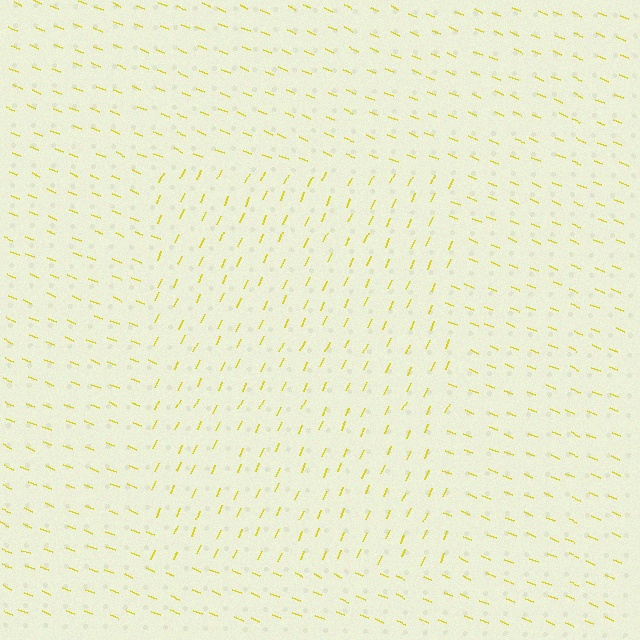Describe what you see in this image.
The image is filled with small yellow line segments. A rectangle region in the image has lines oriented differently from the surrounding lines, creating a visible texture boundary.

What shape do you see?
I see a rectangle.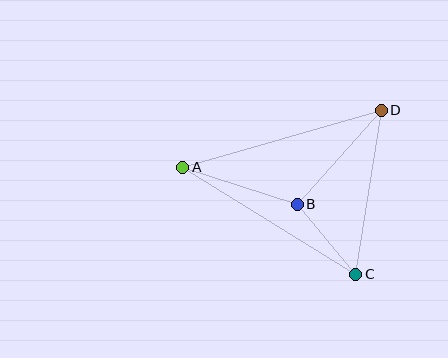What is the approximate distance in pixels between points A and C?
The distance between A and C is approximately 203 pixels.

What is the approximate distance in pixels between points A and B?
The distance between A and B is approximately 121 pixels.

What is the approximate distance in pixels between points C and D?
The distance between C and D is approximately 166 pixels.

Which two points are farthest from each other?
Points A and D are farthest from each other.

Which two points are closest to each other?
Points B and C are closest to each other.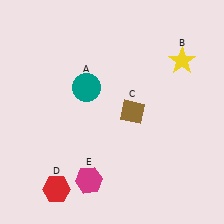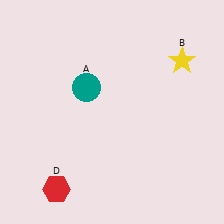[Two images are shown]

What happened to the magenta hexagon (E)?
The magenta hexagon (E) was removed in Image 2. It was in the bottom-left area of Image 1.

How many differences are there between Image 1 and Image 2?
There are 2 differences between the two images.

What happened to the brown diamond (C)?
The brown diamond (C) was removed in Image 2. It was in the top-right area of Image 1.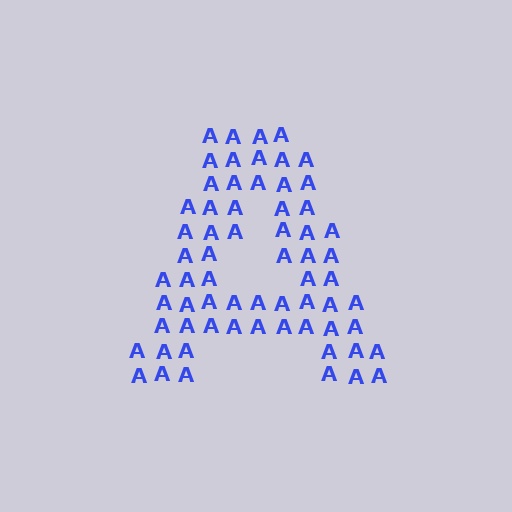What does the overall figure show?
The overall figure shows the letter A.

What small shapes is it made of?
It is made of small letter A's.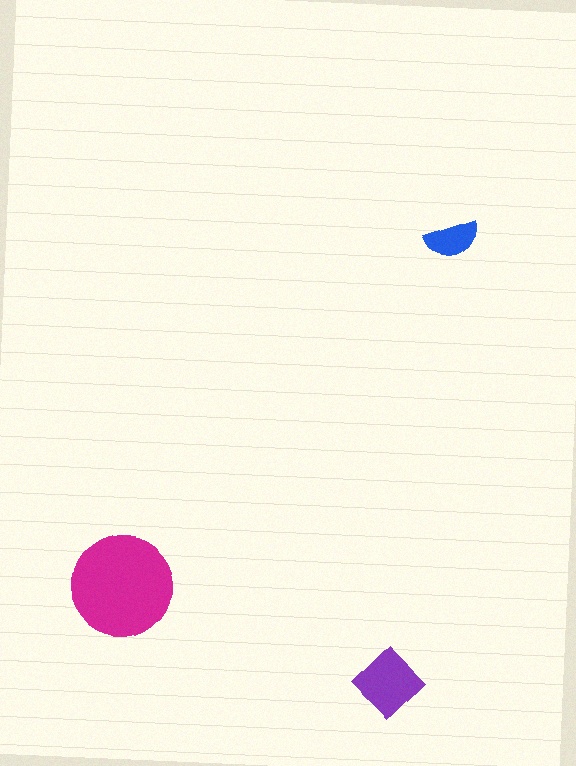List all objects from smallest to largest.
The blue semicircle, the purple diamond, the magenta circle.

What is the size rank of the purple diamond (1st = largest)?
2nd.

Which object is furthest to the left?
The magenta circle is leftmost.